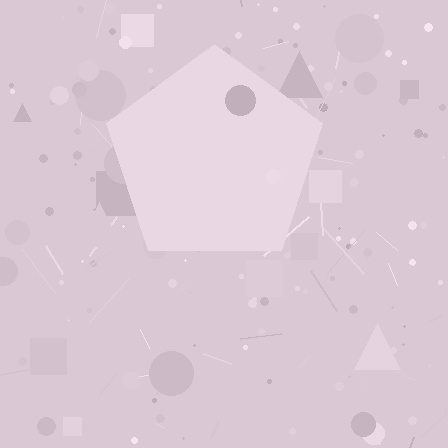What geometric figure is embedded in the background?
A pentagon is embedded in the background.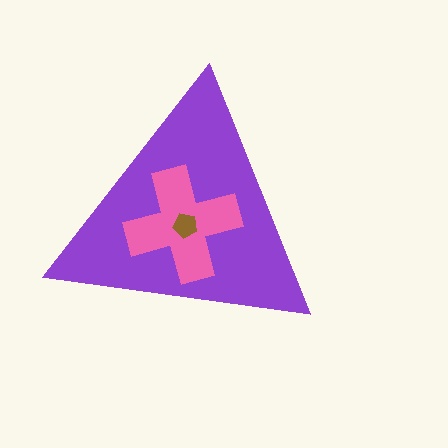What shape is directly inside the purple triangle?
The pink cross.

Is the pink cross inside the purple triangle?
Yes.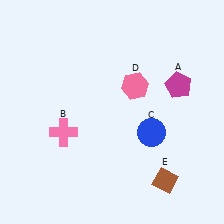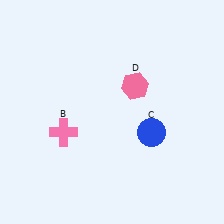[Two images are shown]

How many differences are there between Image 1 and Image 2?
There are 2 differences between the two images.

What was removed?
The magenta pentagon (A), the brown diamond (E) were removed in Image 2.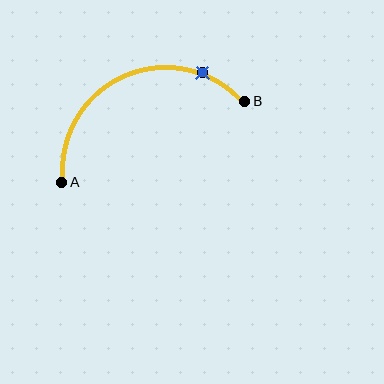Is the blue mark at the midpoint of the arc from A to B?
No. The blue mark lies on the arc but is closer to endpoint B. The arc midpoint would be at the point on the curve equidistant along the arc from both A and B.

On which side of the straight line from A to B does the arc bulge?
The arc bulges above the straight line connecting A and B.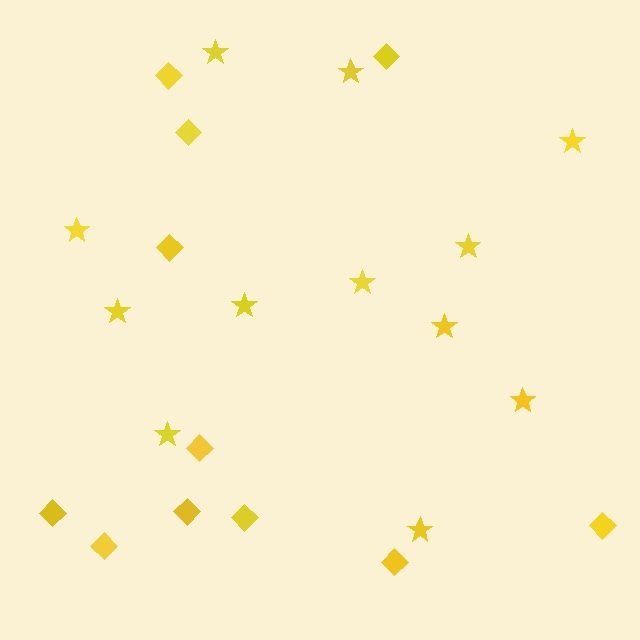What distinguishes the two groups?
There are 2 groups: one group of stars (12) and one group of diamonds (11).